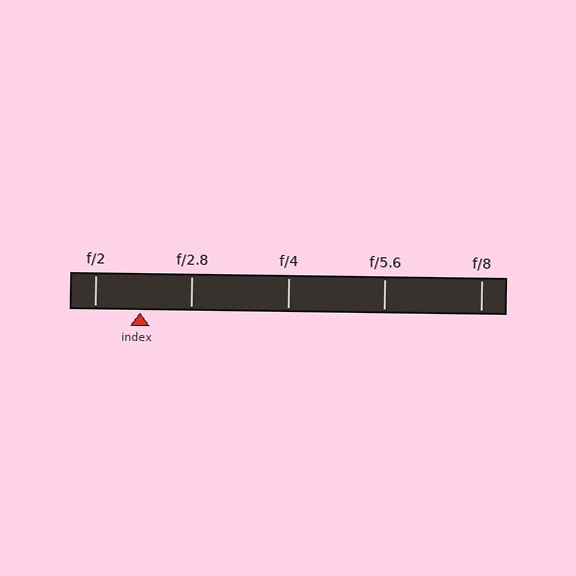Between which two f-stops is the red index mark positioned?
The index mark is between f/2 and f/2.8.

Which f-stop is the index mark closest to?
The index mark is closest to f/2.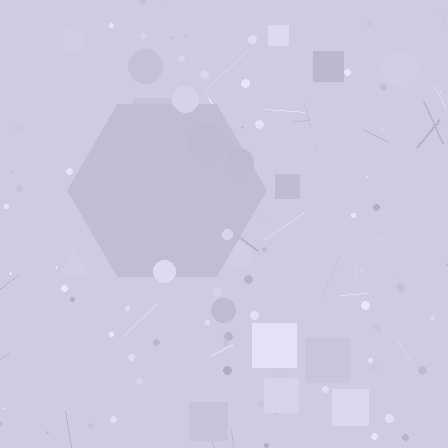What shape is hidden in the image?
A hexagon is hidden in the image.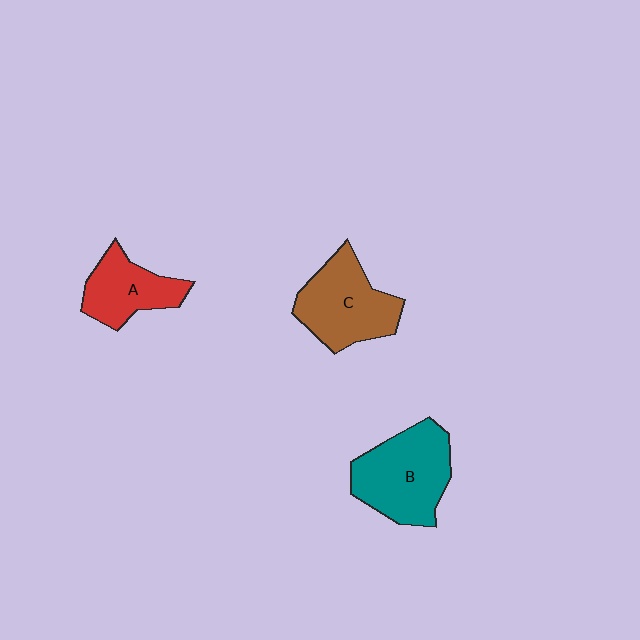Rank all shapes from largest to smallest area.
From largest to smallest: B (teal), C (brown), A (red).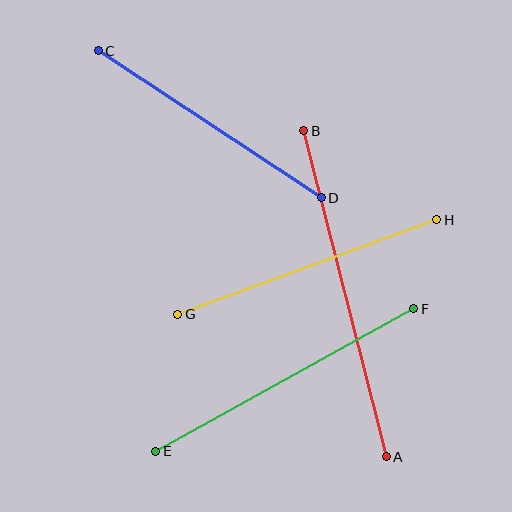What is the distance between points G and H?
The distance is approximately 276 pixels.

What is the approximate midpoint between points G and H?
The midpoint is at approximately (307, 267) pixels.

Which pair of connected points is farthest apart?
Points A and B are farthest apart.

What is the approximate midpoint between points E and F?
The midpoint is at approximately (285, 380) pixels.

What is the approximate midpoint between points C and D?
The midpoint is at approximately (210, 124) pixels.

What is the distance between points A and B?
The distance is approximately 336 pixels.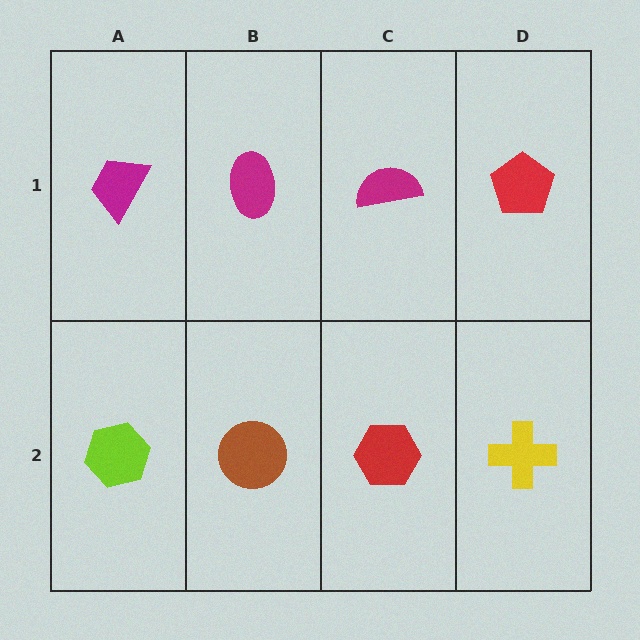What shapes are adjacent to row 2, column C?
A magenta semicircle (row 1, column C), a brown circle (row 2, column B), a yellow cross (row 2, column D).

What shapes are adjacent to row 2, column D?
A red pentagon (row 1, column D), a red hexagon (row 2, column C).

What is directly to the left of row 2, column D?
A red hexagon.